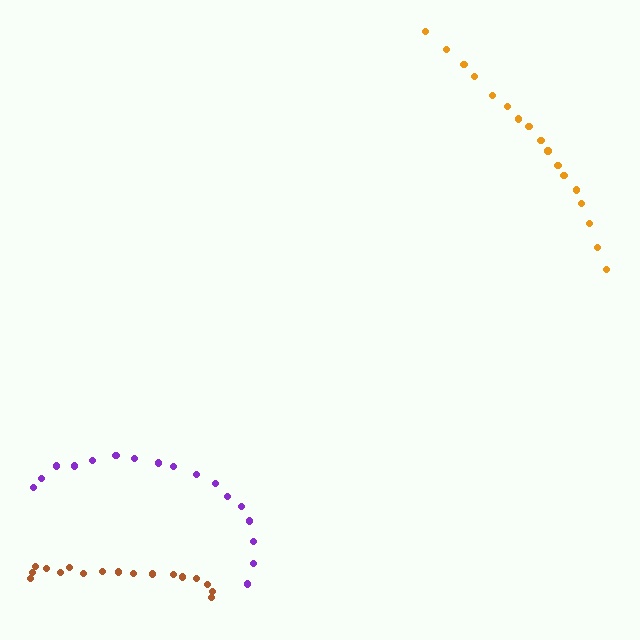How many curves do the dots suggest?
There are 3 distinct paths.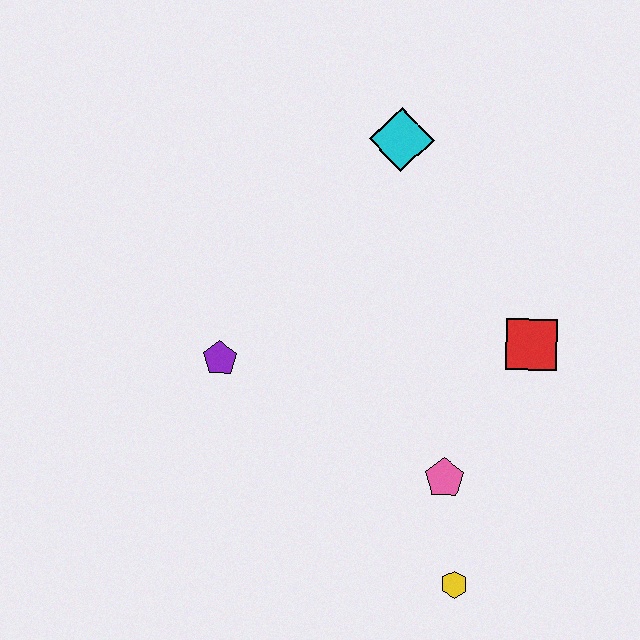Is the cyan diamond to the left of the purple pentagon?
No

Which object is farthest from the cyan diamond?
The yellow hexagon is farthest from the cyan diamond.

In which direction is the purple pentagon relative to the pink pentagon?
The purple pentagon is to the left of the pink pentagon.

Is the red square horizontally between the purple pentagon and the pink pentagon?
No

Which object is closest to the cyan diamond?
The red square is closest to the cyan diamond.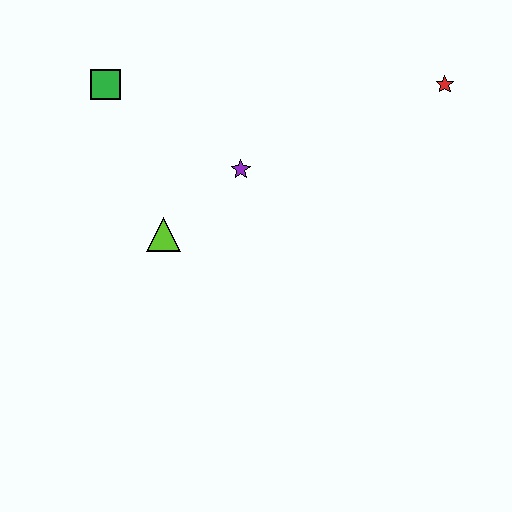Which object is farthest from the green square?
The red star is farthest from the green square.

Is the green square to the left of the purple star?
Yes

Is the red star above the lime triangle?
Yes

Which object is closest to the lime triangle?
The purple star is closest to the lime triangle.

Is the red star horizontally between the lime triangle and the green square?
No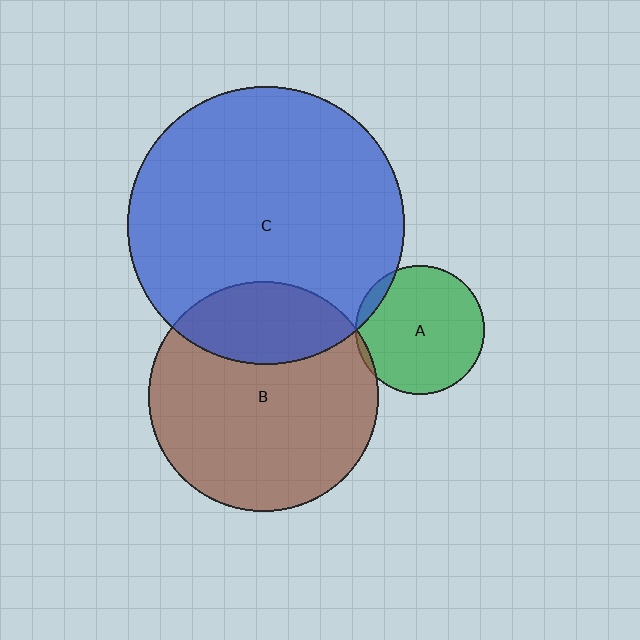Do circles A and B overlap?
Yes.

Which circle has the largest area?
Circle C (blue).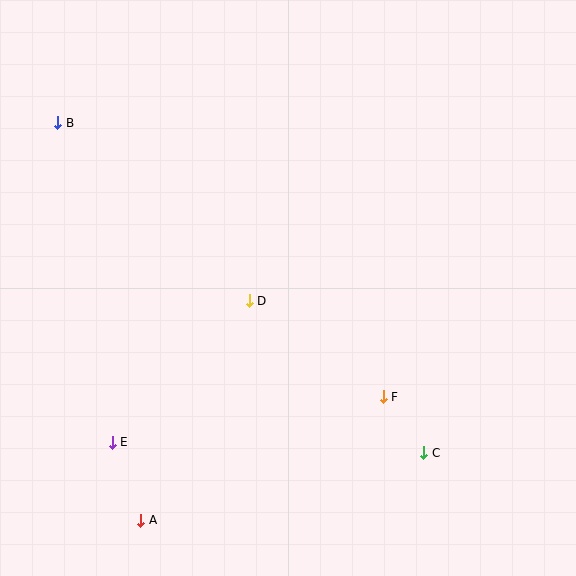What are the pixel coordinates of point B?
Point B is at (58, 123).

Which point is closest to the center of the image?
Point D at (249, 301) is closest to the center.